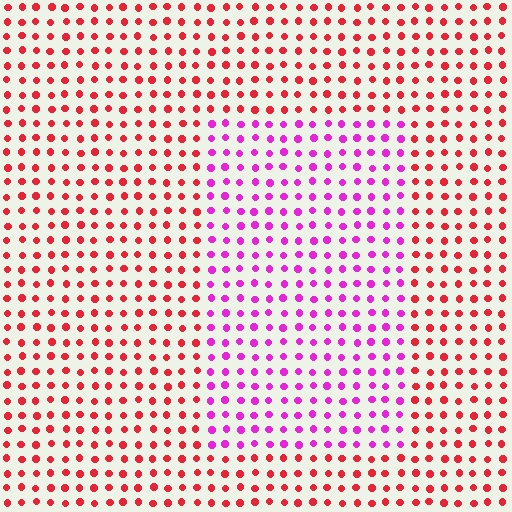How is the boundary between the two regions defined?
The boundary is defined purely by a slight shift in hue (about 50 degrees). Spacing, size, and orientation are identical on both sides.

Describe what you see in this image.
The image is filled with small red elements in a uniform arrangement. A rectangle-shaped region is visible where the elements are tinted to a slightly different hue, forming a subtle color boundary.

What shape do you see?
I see a rectangle.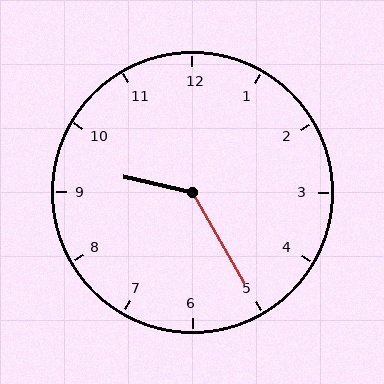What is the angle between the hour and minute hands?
Approximately 132 degrees.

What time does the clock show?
9:25.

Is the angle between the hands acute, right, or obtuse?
It is obtuse.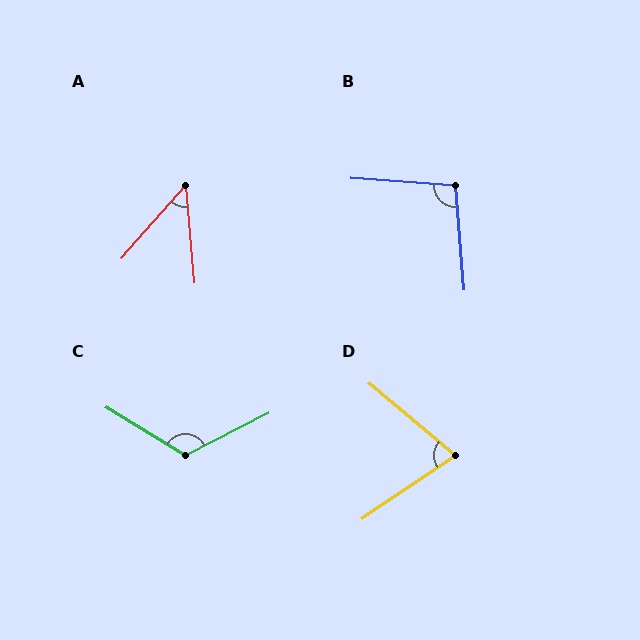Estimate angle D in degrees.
Approximately 74 degrees.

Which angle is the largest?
C, at approximately 122 degrees.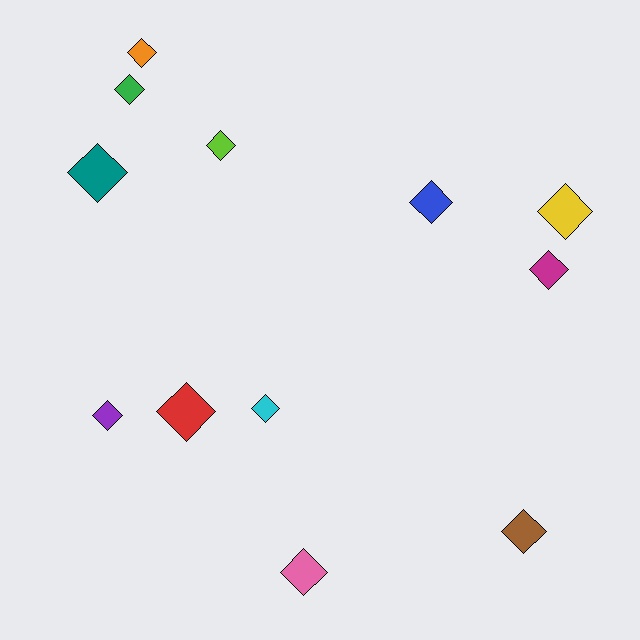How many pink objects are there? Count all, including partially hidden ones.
There is 1 pink object.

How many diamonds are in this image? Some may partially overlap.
There are 12 diamonds.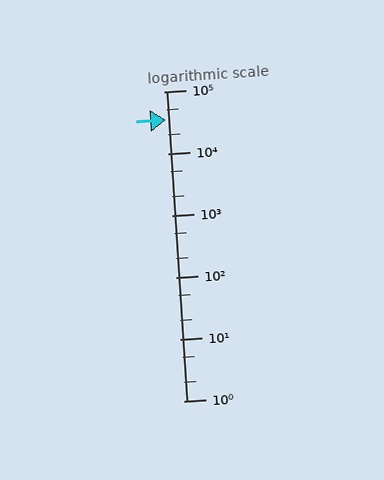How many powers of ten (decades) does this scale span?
The scale spans 5 decades, from 1 to 100000.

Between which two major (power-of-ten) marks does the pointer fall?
The pointer is between 10000 and 100000.